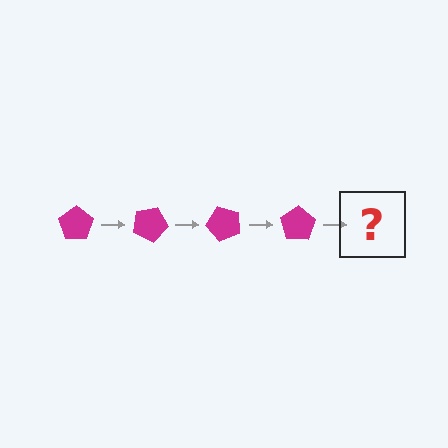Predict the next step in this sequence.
The next step is a magenta pentagon rotated 100 degrees.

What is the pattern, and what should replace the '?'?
The pattern is that the pentagon rotates 25 degrees each step. The '?' should be a magenta pentagon rotated 100 degrees.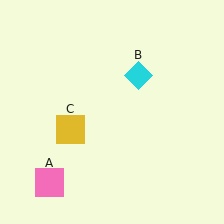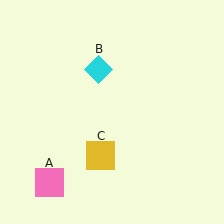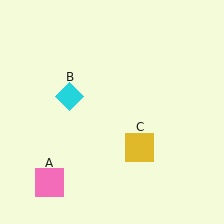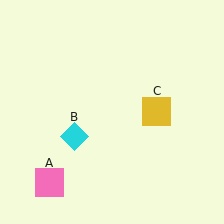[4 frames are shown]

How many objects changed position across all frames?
2 objects changed position: cyan diamond (object B), yellow square (object C).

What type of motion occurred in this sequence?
The cyan diamond (object B), yellow square (object C) rotated counterclockwise around the center of the scene.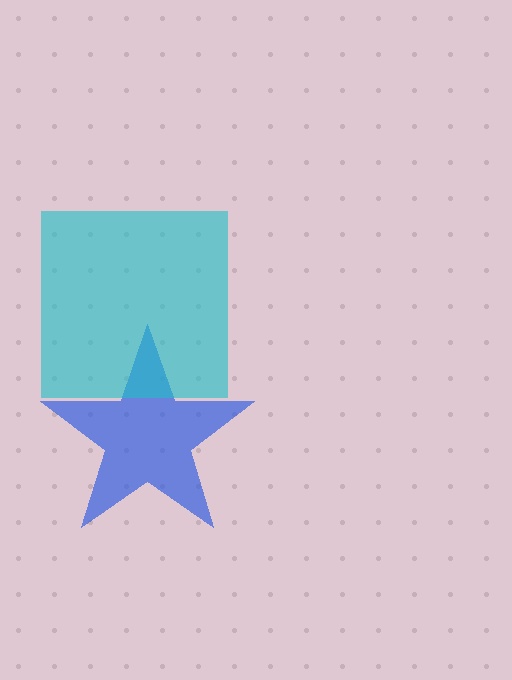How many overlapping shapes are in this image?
There are 2 overlapping shapes in the image.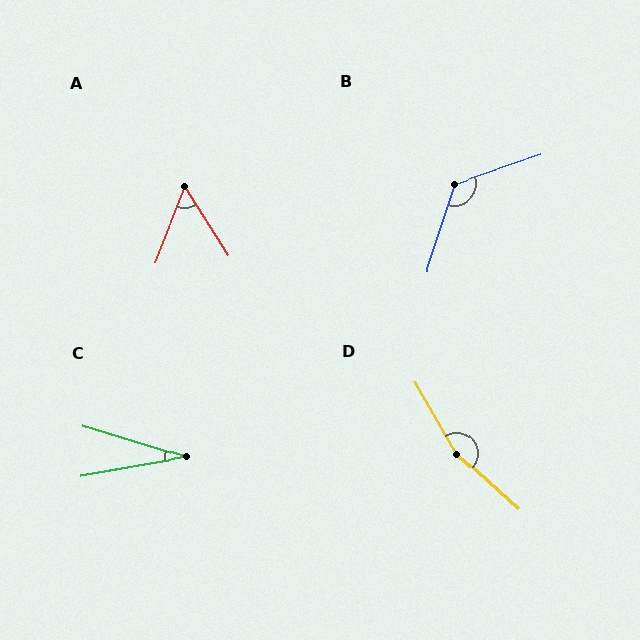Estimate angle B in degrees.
Approximately 127 degrees.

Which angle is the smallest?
C, at approximately 27 degrees.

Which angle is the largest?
D, at approximately 162 degrees.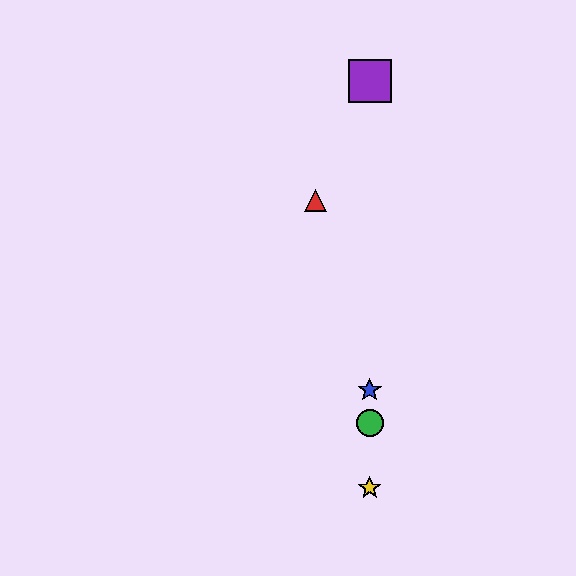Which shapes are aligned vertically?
The blue star, the green circle, the yellow star, the purple square are aligned vertically.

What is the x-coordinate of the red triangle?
The red triangle is at x≈316.